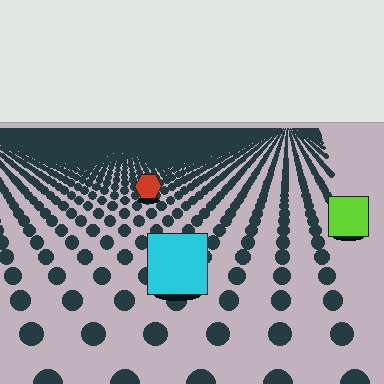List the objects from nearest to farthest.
From nearest to farthest: the cyan square, the lime square, the red hexagon.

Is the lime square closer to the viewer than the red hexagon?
Yes. The lime square is closer — you can tell from the texture gradient: the ground texture is coarser near it.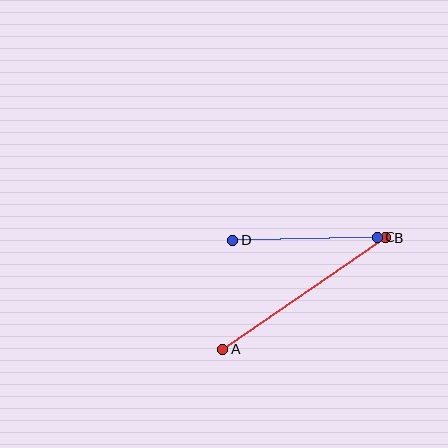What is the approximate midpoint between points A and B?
The midpoint is at approximately (304, 293) pixels.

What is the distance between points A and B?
The distance is approximately 198 pixels.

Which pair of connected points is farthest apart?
Points A and B are farthest apart.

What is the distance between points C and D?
The distance is approximately 145 pixels.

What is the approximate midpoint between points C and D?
The midpoint is at approximately (305, 239) pixels.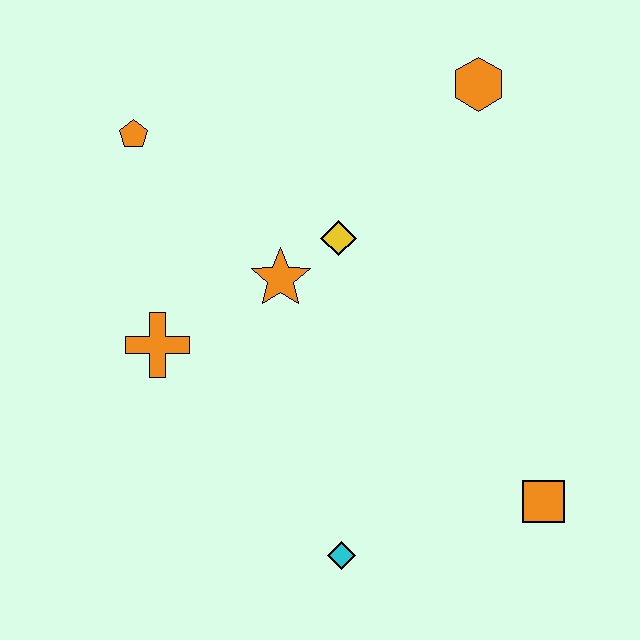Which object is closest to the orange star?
The yellow diamond is closest to the orange star.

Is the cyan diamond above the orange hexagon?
No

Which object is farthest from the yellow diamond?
The orange square is farthest from the yellow diamond.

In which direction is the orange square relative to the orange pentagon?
The orange square is to the right of the orange pentagon.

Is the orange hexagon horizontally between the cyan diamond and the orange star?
No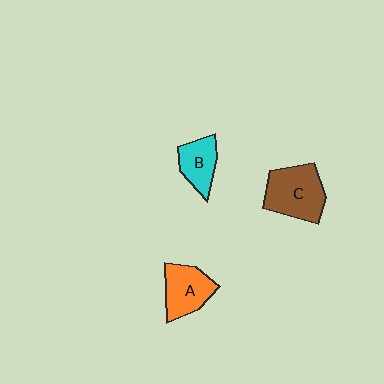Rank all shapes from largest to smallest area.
From largest to smallest: C (brown), A (orange), B (cyan).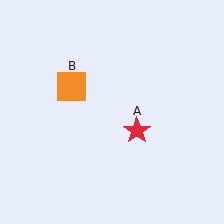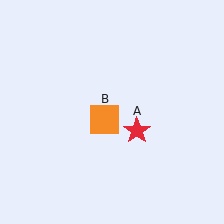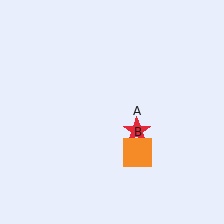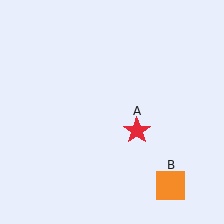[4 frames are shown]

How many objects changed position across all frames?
1 object changed position: orange square (object B).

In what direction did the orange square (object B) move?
The orange square (object B) moved down and to the right.